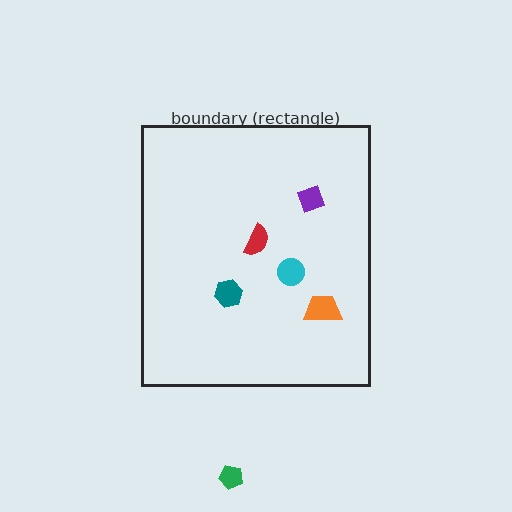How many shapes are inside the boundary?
5 inside, 1 outside.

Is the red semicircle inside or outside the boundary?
Inside.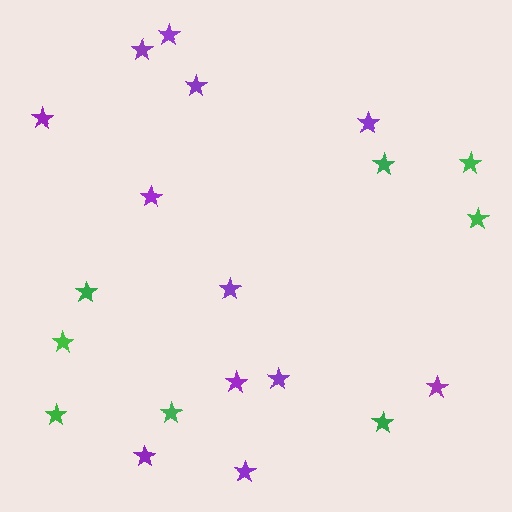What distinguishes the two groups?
There are 2 groups: one group of purple stars (12) and one group of green stars (8).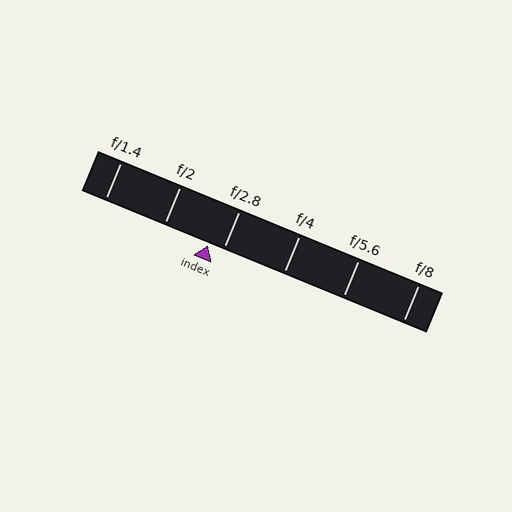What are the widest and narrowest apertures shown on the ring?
The widest aperture shown is f/1.4 and the narrowest is f/8.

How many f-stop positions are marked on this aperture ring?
There are 6 f-stop positions marked.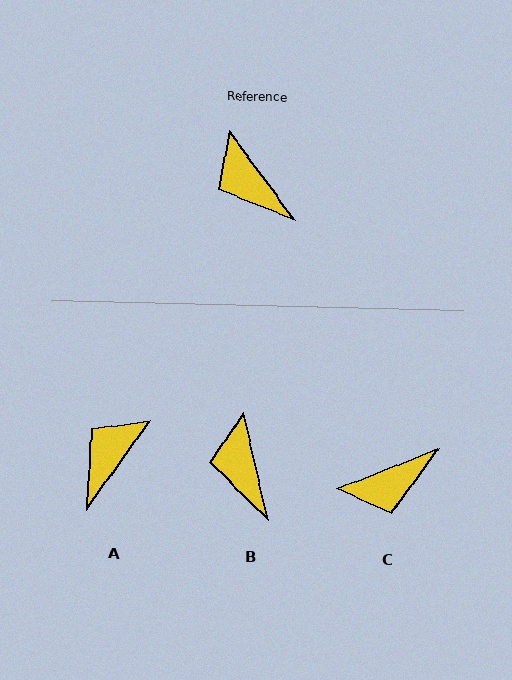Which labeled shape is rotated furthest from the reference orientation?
C, about 75 degrees away.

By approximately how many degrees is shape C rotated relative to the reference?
Approximately 75 degrees counter-clockwise.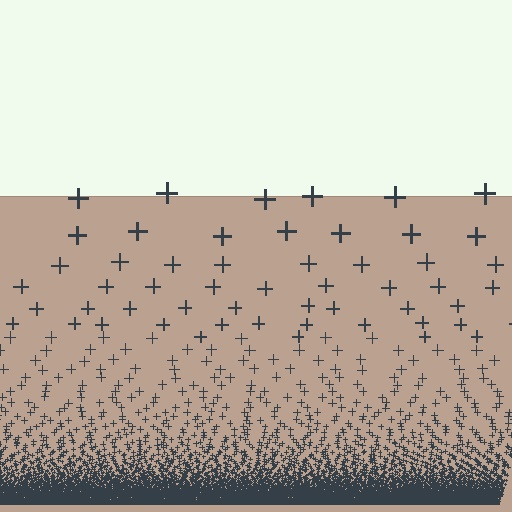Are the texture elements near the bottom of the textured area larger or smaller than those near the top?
Smaller. The gradient is inverted — elements near the bottom are smaller and denser.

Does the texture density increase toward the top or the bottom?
Density increases toward the bottom.